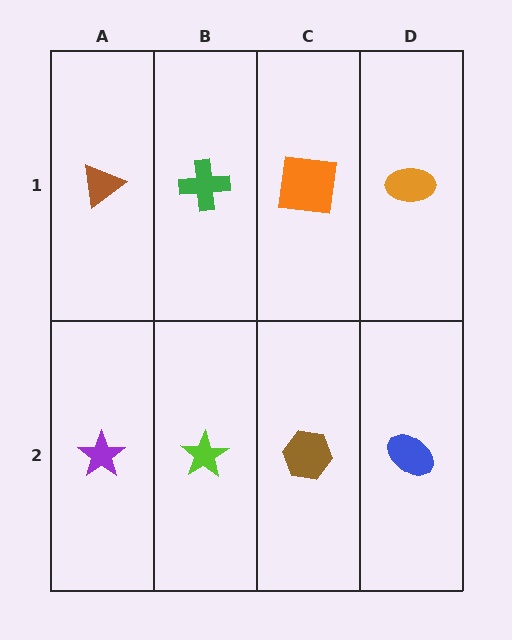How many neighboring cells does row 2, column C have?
3.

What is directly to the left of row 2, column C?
A lime star.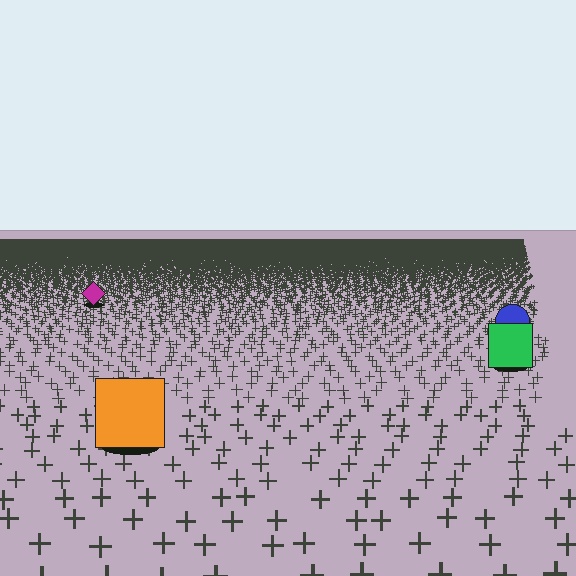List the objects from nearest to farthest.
From nearest to farthest: the orange square, the green square, the blue circle, the magenta diamond.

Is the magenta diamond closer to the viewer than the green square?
No. The green square is closer — you can tell from the texture gradient: the ground texture is coarser near it.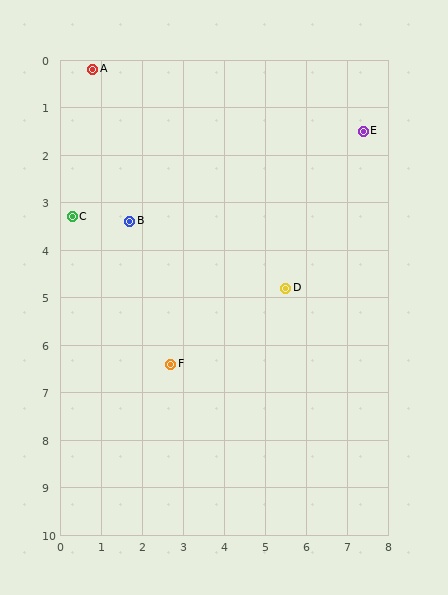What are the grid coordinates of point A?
Point A is at approximately (0.8, 0.2).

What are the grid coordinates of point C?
Point C is at approximately (0.3, 3.3).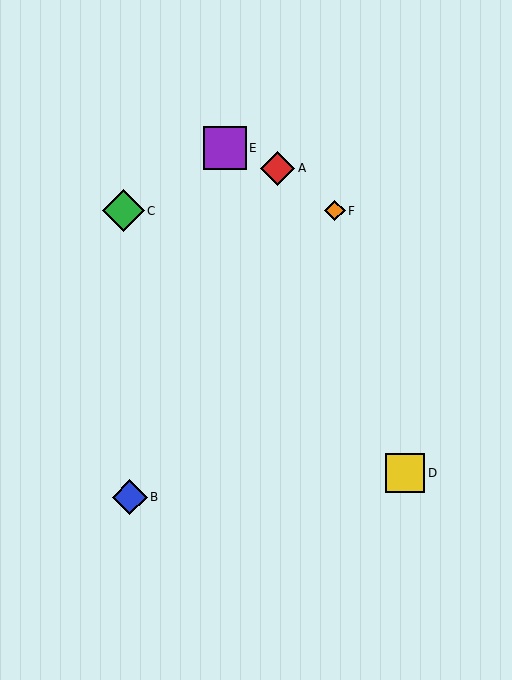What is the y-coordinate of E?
Object E is at y≈148.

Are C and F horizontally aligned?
Yes, both are at y≈211.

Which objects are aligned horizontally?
Objects C, F are aligned horizontally.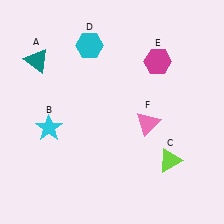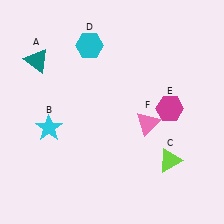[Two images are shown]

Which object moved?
The magenta hexagon (E) moved down.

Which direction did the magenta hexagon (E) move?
The magenta hexagon (E) moved down.